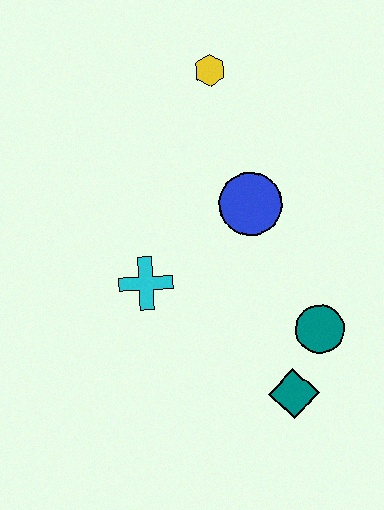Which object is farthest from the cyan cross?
The yellow hexagon is farthest from the cyan cross.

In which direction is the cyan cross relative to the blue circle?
The cyan cross is to the left of the blue circle.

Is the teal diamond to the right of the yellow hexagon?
Yes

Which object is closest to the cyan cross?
The blue circle is closest to the cyan cross.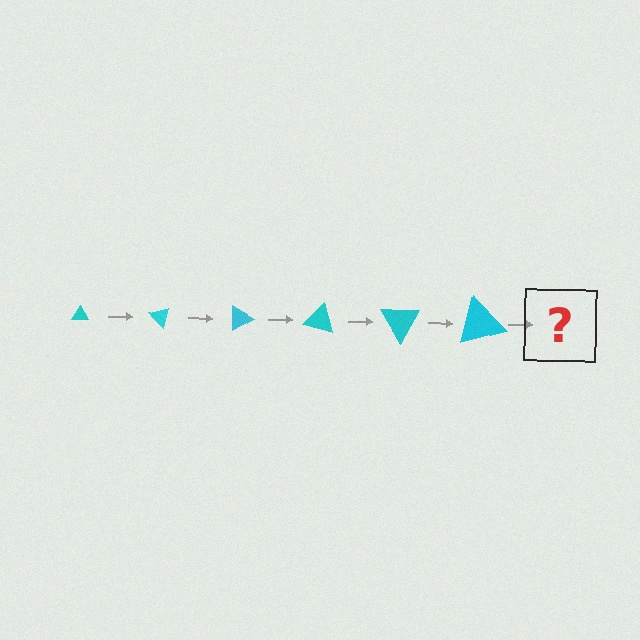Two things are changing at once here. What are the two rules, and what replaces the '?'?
The two rules are that the triangle grows larger each step and it rotates 45 degrees each step. The '?' should be a triangle, larger than the previous one and rotated 270 degrees from the start.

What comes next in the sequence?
The next element should be a triangle, larger than the previous one and rotated 270 degrees from the start.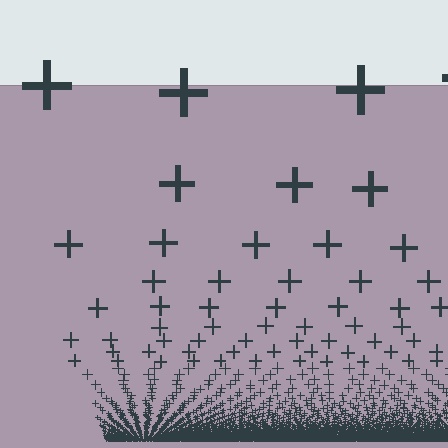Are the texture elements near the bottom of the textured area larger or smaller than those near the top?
Smaller. The gradient is inverted — elements near the bottom are smaller and denser.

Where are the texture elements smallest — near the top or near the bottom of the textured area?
Near the bottom.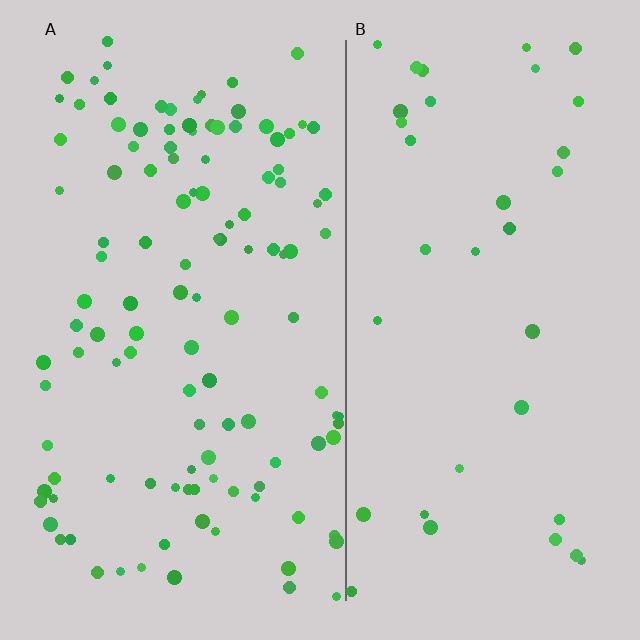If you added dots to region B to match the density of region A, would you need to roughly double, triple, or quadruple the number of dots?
Approximately triple.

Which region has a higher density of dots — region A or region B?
A (the left).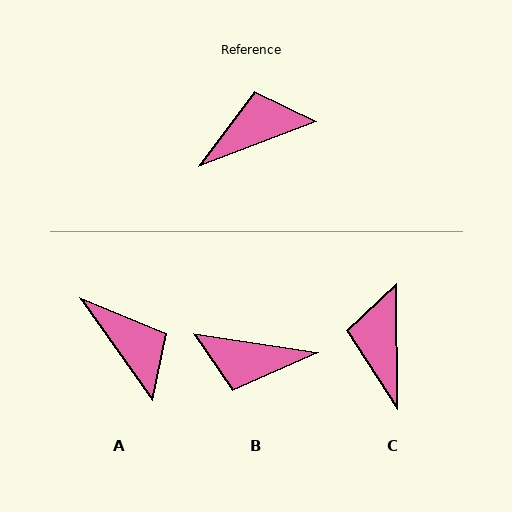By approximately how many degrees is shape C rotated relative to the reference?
Approximately 70 degrees counter-clockwise.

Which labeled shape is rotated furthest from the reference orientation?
B, about 150 degrees away.